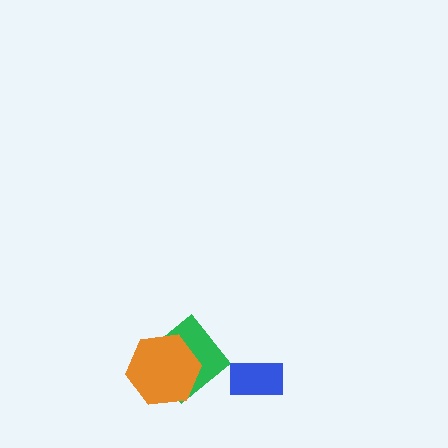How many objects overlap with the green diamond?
1 object overlaps with the green diamond.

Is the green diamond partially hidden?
Yes, it is partially covered by another shape.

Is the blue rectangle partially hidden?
No, no other shape covers it.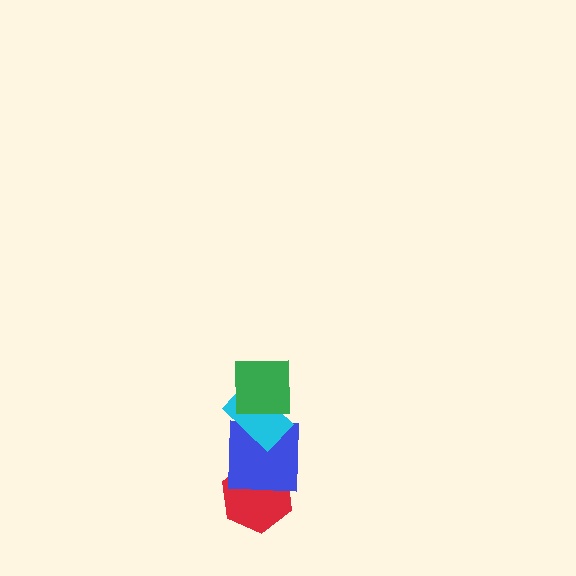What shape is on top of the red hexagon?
The blue square is on top of the red hexagon.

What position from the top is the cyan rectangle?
The cyan rectangle is 2nd from the top.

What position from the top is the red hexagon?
The red hexagon is 4th from the top.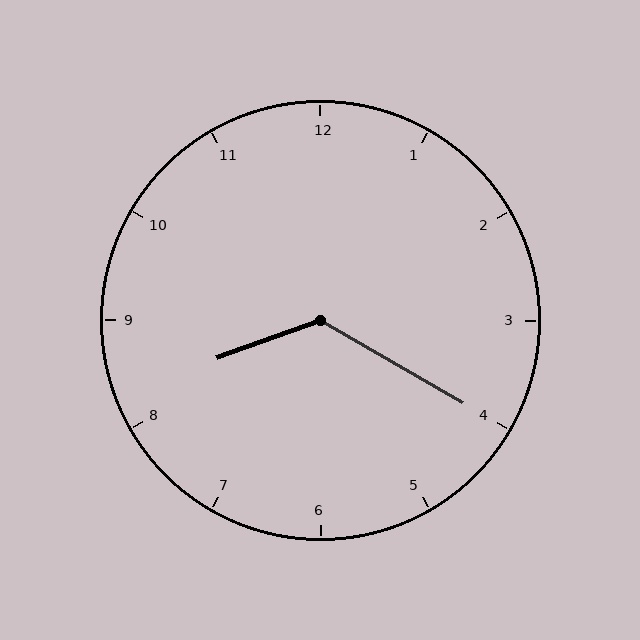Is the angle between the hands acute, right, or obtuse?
It is obtuse.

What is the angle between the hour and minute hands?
Approximately 130 degrees.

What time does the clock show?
8:20.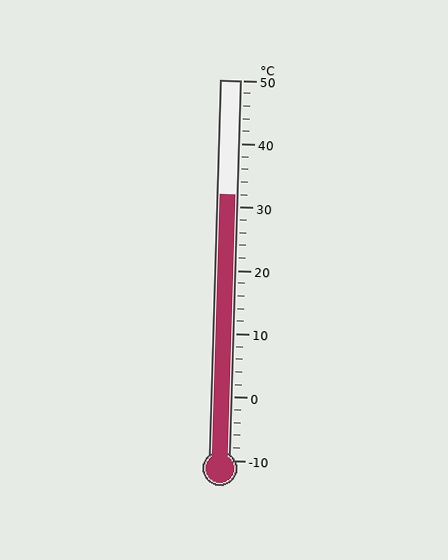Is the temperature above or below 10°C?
The temperature is above 10°C.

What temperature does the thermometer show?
The thermometer shows approximately 32°C.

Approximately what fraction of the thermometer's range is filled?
The thermometer is filled to approximately 70% of its range.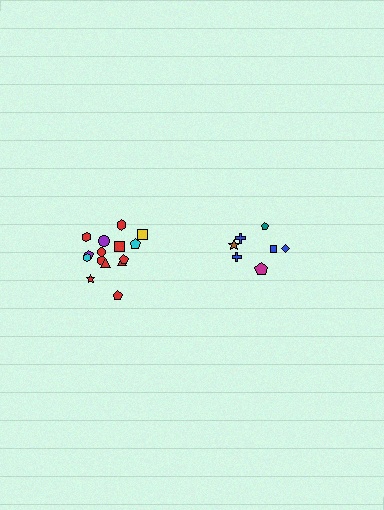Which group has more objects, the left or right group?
The left group.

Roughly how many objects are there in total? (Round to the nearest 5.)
Roughly 20 objects in total.